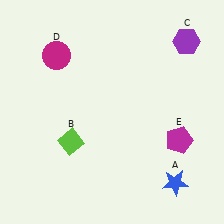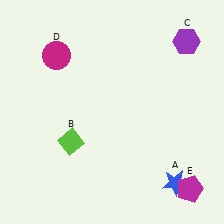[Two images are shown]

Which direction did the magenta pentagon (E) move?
The magenta pentagon (E) moved down.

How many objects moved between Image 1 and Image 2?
1 object moved between the two images.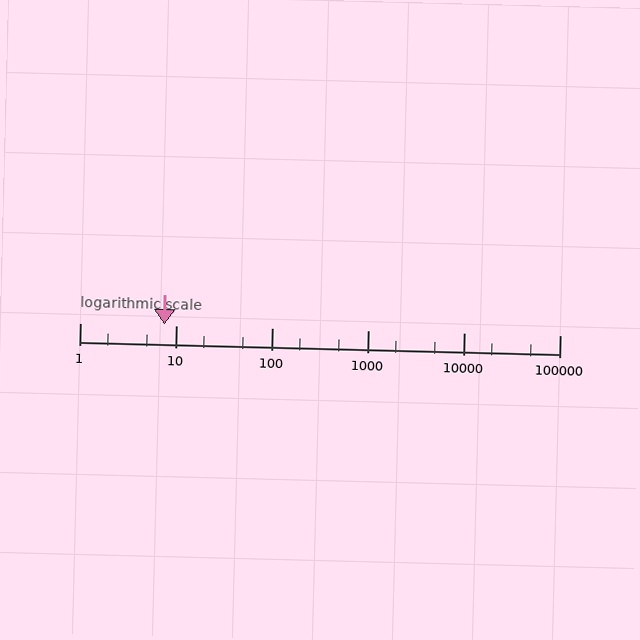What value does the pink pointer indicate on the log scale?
The pointer indicates approximately 7.6.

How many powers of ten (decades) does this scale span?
The scale spans 5 decades, from 1 to 100000.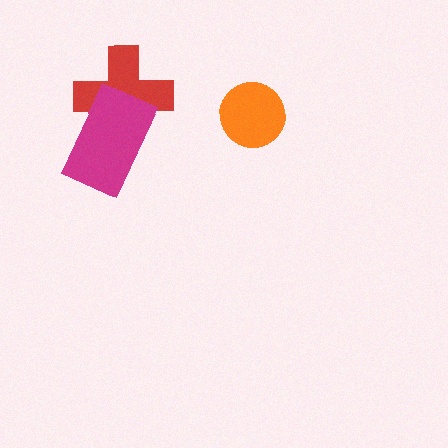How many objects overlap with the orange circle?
0 objects overlap with the orange circle.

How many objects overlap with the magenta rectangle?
1 object overlaps with the magenta rectangle.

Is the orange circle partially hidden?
No, no other shape covers it.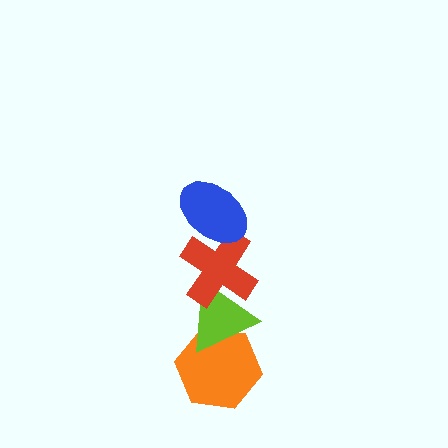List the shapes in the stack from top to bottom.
From top to bottom: the blue ellipse, the red cross, the lime triangle, the orange hexagon.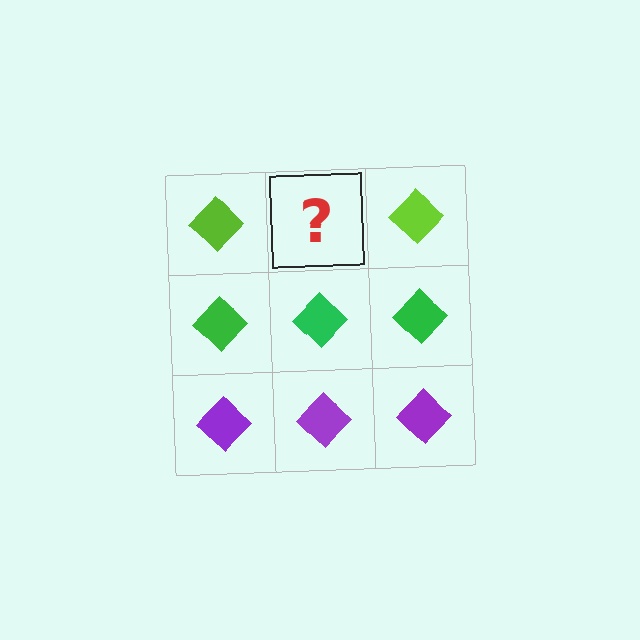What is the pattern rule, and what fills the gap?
The rule is that each row has a consistent color. The gap should be filled with a lime diamond.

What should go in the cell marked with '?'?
The missing cell should contain a lime diamond.